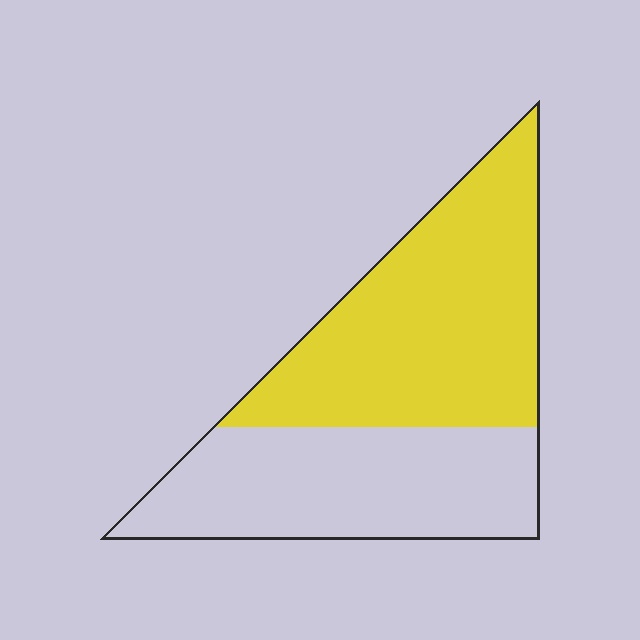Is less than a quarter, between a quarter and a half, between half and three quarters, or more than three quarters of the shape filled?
Between half and three quarters.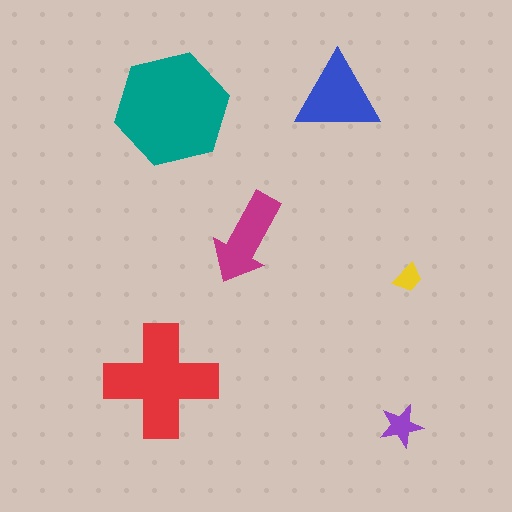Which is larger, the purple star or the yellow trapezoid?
The purple star.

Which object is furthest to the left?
The red cross is leftmost.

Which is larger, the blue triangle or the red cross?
The red cross.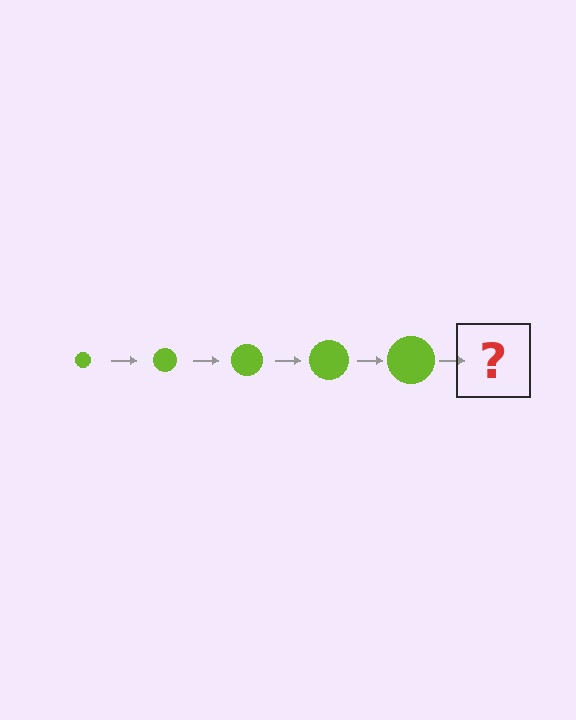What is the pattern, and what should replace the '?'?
The pattern is that the circle gets progressively larger each step. The '?' should be a lime circle, larger than the previous one.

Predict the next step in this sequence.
The next step is a lime circle, larger than the previous one.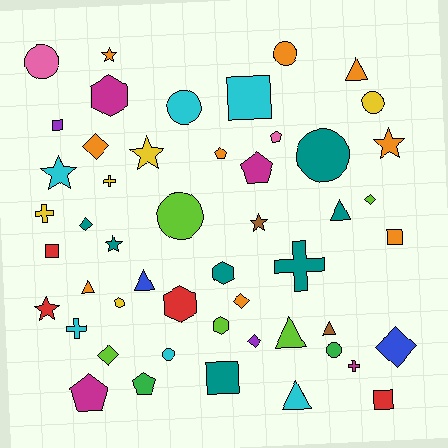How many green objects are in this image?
There are 2 green objects.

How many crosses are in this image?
There are 5 crosses.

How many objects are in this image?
There are 50 objects.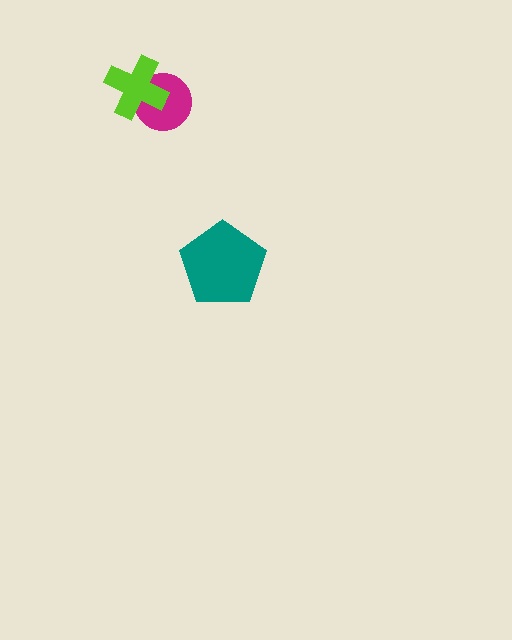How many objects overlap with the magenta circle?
1 object overlaps with the magenta circle.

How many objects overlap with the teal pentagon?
0 objects overlap with the teal pentagon.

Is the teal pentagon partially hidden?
No, no other shape covers it.